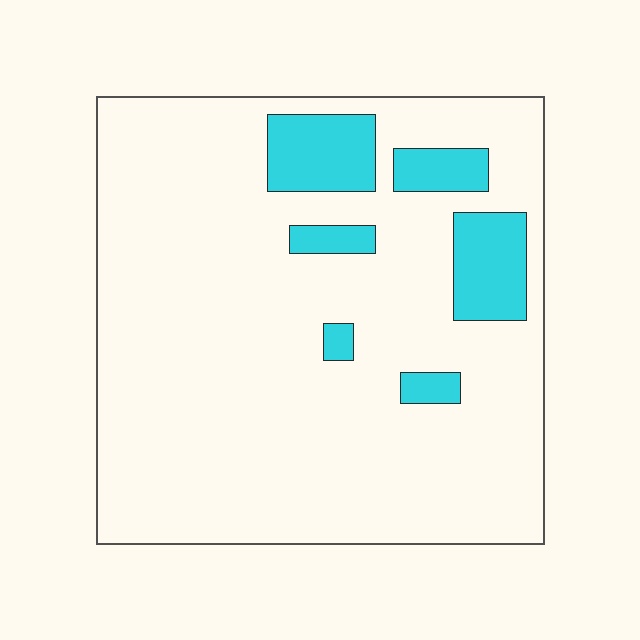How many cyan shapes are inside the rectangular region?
6.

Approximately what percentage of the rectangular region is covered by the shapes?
Approximately 15%.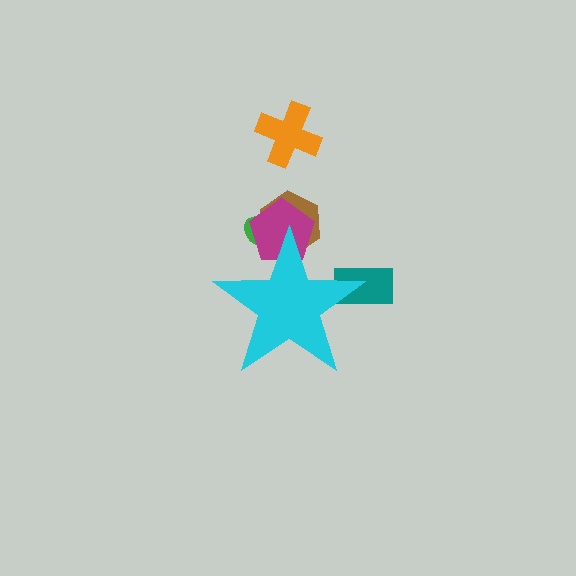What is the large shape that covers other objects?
A cyan star.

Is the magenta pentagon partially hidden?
Yes, the magenta pentagon is partially hidden behind the cyan star.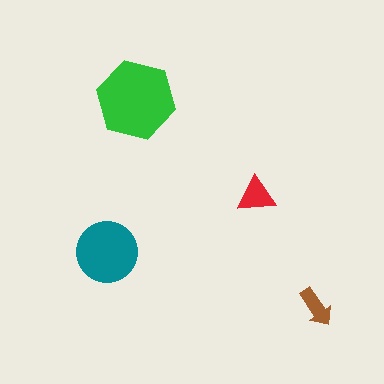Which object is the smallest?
The brown arrow.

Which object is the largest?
The green hexagon.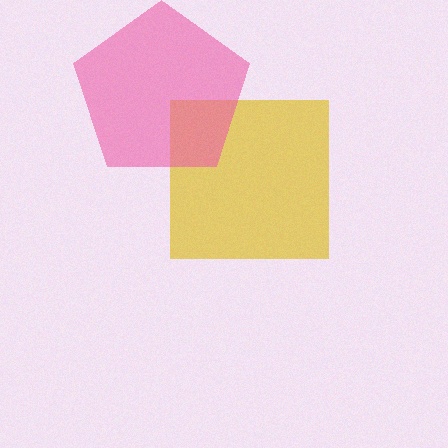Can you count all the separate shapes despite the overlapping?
Yes, there are 2 separate shapes.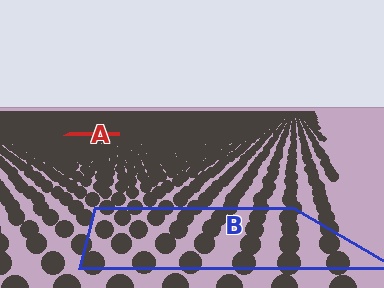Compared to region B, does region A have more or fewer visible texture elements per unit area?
Region A has more texture elements per unit area — they are packed more densely because it is farther away.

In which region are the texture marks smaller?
The texture marks are smaller in region A, because it is farther away.